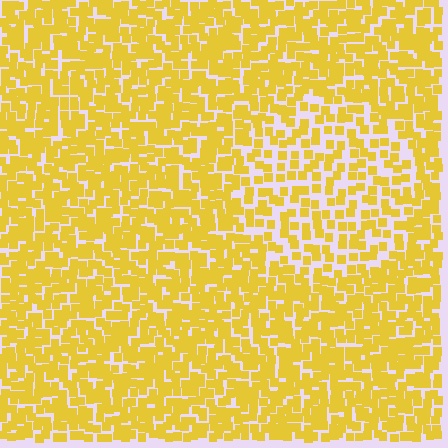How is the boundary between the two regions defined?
The boundary is defined by a change in element density (approximately 1.8x ratio). All elements are the same color, size, and shape.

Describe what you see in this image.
The image contains small yellow elements arranged at two different densities. A circle-shaped region is visible where the elements are less densely packed than the surrounding area.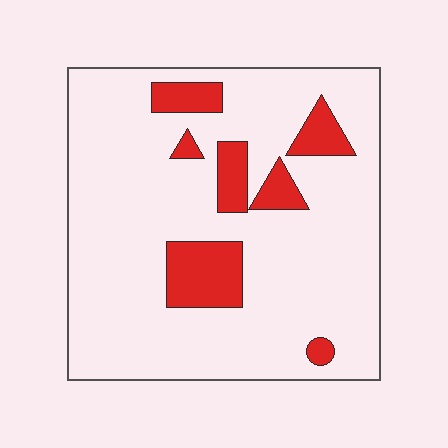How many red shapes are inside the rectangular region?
7.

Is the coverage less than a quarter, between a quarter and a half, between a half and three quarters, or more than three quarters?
Less than a quarter.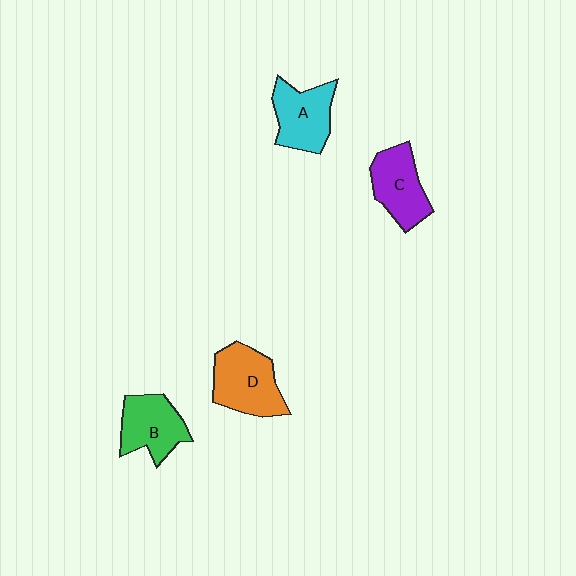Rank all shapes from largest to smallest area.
From largest to smallest: D (orange), A (cyan), B (green), C (purple).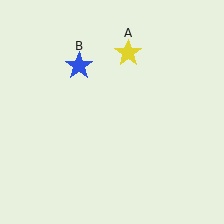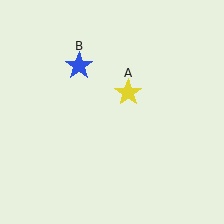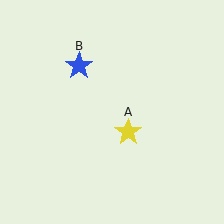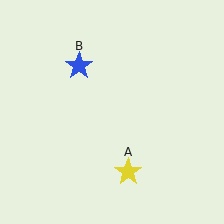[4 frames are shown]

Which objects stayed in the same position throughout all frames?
Blue star (object B) remained stationary.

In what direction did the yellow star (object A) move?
The yellow star (object A) moved down.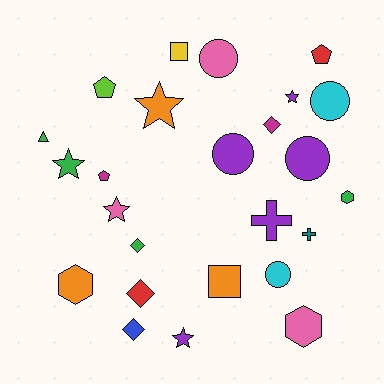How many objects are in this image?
There are 25 objects.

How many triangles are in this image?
There is 1 triangle.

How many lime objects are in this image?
There is 1 lime object.